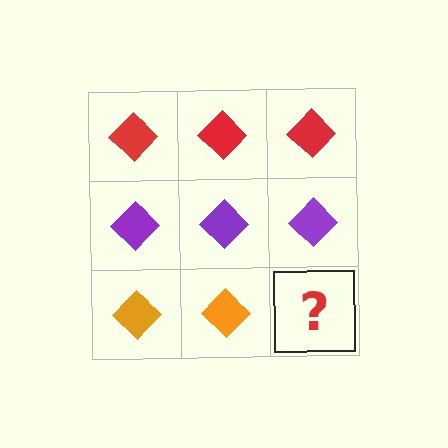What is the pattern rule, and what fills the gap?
The rule is that each row has a consistent color. The gap should be filled with an orange diamond.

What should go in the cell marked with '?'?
The missing cell should contain an orange diamond.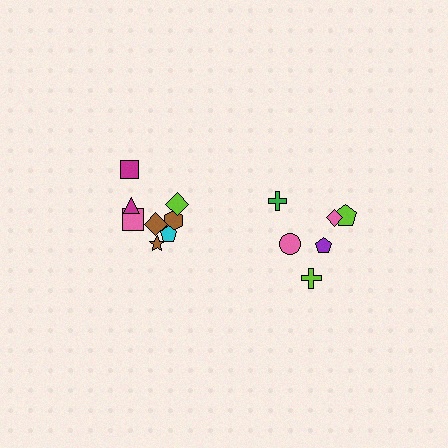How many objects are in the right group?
There are 6 objects.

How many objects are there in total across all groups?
There are 14 objects.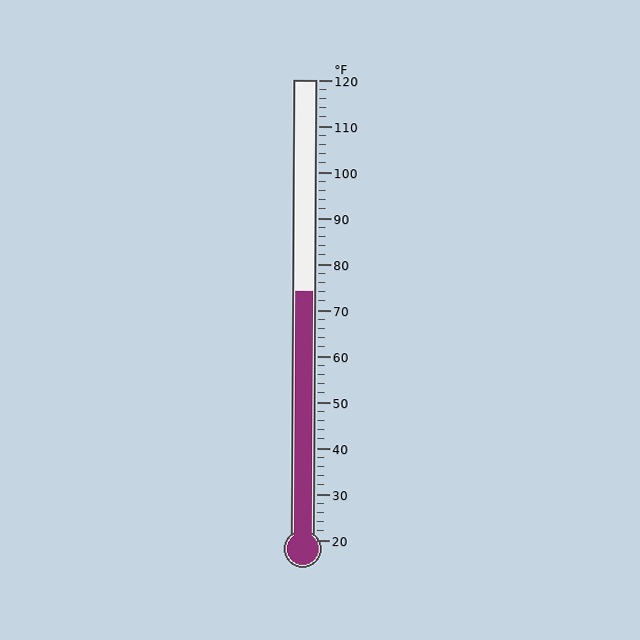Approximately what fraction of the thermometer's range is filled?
The thermometer is filled to approximately 55% of its range.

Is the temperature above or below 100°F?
The temperature is below 100°F.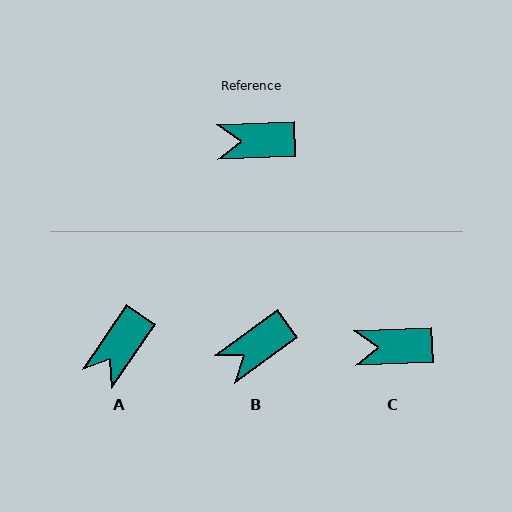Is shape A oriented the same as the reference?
No, it is off by about 53 degrees.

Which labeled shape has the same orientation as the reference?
C.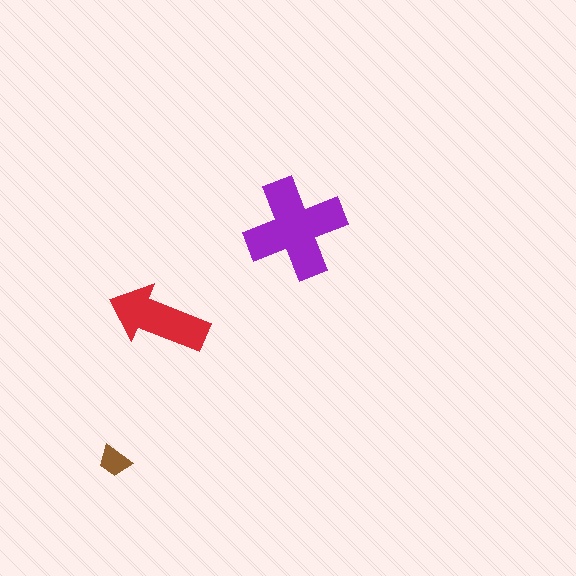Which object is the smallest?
The brown trapezoid.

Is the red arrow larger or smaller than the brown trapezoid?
Larger.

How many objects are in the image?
There are 3 objects in the image.